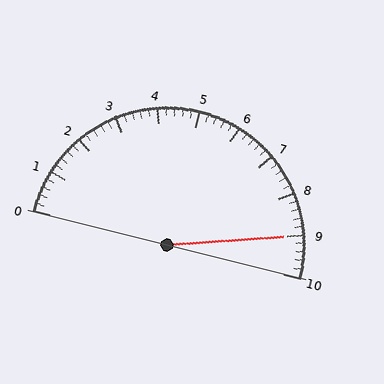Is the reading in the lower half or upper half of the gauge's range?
The reading is in the upper half of the range (0 to 10).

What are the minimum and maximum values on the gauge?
The gauge ranges from 0 to 10.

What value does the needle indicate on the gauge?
The needle indicates approximately 9.0.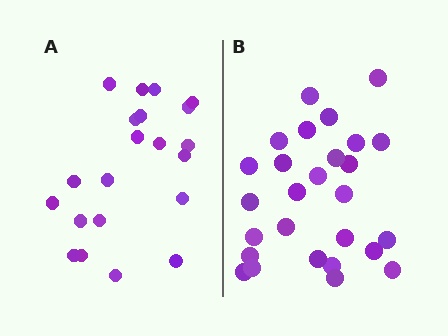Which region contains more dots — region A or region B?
Region B (the right region) has more dots.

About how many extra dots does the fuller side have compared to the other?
Region B has about 6 more dots than region A.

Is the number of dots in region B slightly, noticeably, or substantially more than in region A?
Region B has noticeably more, but not dramatically so. The ratio is roughly 1.3 to 1.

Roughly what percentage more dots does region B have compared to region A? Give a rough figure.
About 30% more.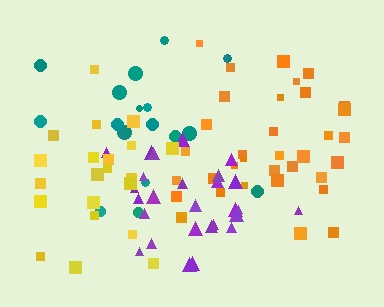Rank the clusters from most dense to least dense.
purple, orange, yellow, teal.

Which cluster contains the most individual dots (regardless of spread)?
Orange (35).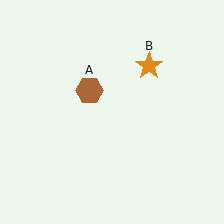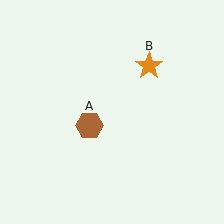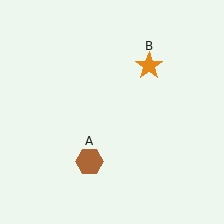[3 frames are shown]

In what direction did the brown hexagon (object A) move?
The brown hexagon (object A) moved down.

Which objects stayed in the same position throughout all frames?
Orange star (object B) remained stationary.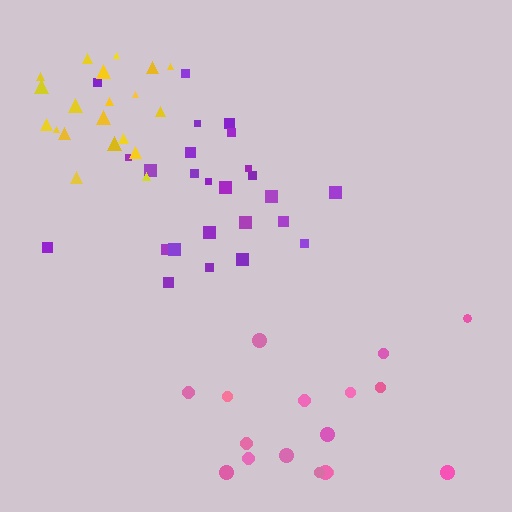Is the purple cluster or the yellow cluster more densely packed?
Yellow.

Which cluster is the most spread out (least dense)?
Pink.